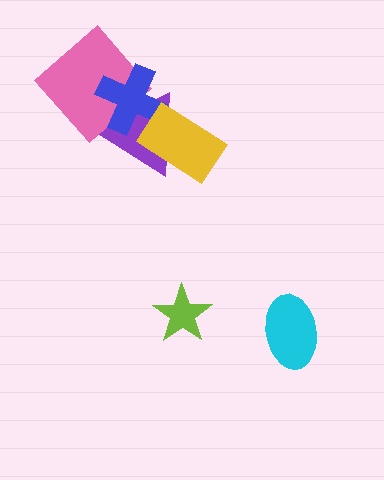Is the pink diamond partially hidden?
Yes, it is partially covered by another shape.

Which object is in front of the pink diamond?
The blue cross is in front of the pink diamond.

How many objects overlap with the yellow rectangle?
1 object overlaps with the yellow rectangle.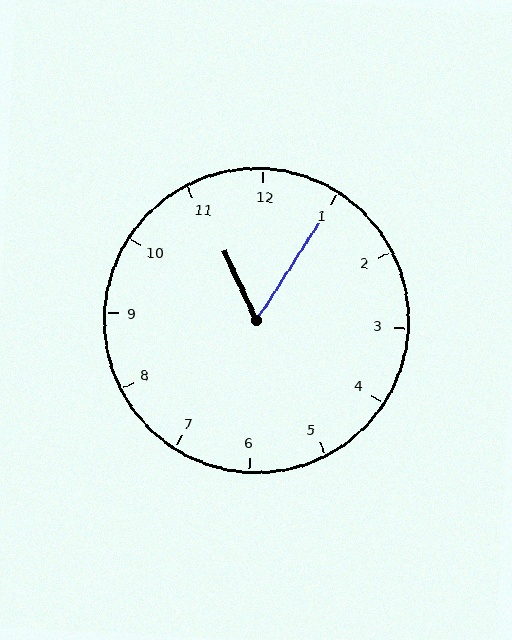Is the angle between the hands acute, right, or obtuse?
It is acute.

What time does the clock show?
11:05.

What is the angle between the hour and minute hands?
Approximately 58 degrees.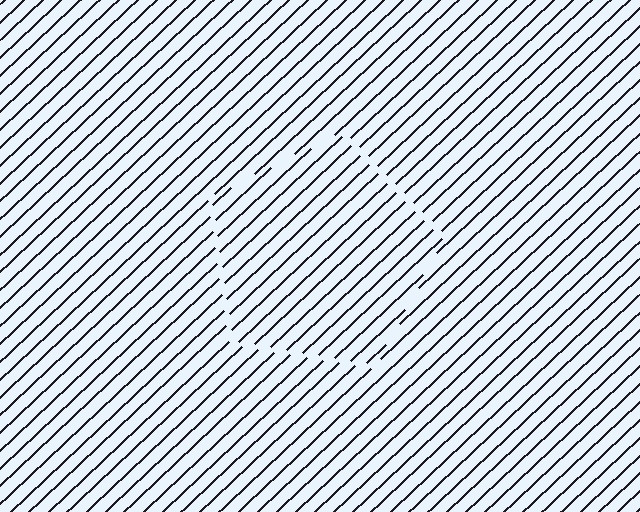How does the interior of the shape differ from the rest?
The interior of the shape contains the same grating, shifted by half a period — the contour is defined by the phase discontinuity where line-ends from the inner and outer gratings abut.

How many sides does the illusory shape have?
5 sides — the line-ends trace a pentagon.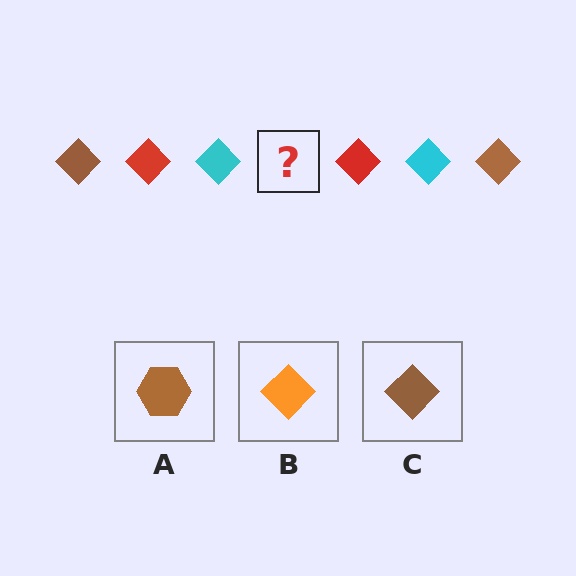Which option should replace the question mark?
Option C.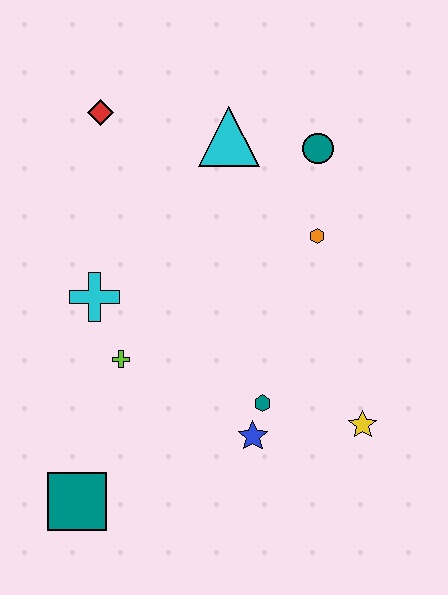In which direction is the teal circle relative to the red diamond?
The teal circle is to the right of the red diamond.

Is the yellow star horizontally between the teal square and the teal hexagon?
No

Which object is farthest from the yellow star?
The red diamond is farthest from the yellow star.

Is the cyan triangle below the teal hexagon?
No